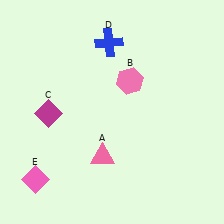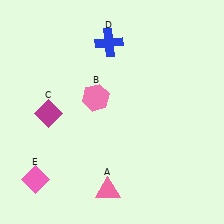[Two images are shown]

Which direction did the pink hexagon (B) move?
The pink hexagon (B) moved left.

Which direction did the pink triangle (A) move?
The pink triangle (A) moved down.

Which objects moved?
The objects that moved are: the pink triangle (A), the pink hexagon (B).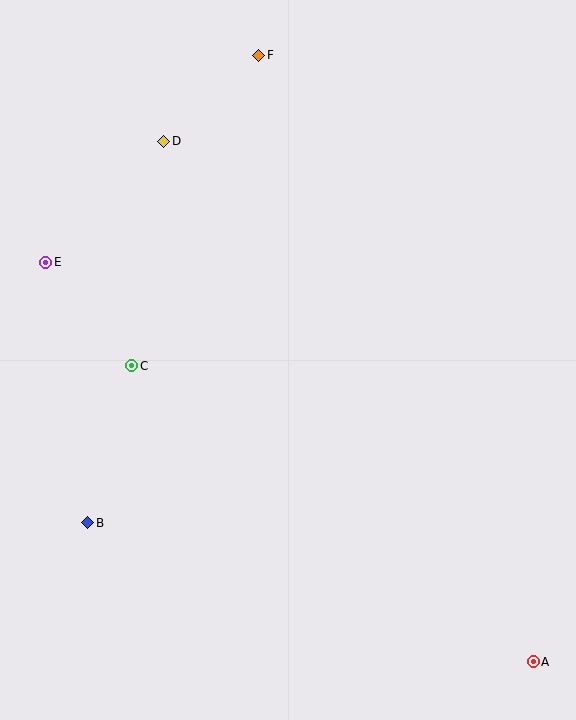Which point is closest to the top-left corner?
Point D is closest to the top-left corner.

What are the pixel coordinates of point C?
Point C is at (132, 366).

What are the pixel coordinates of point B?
Point B is at (88, 523).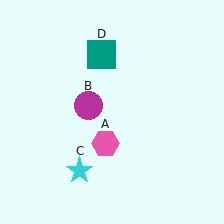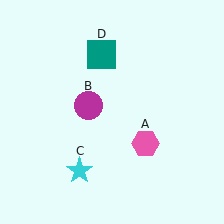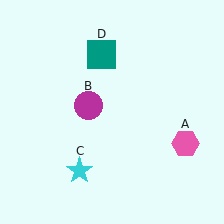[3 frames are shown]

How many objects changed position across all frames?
1 object changed position: pink hexagon (object A).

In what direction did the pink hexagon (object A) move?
The pink hexagon (object A) moved right.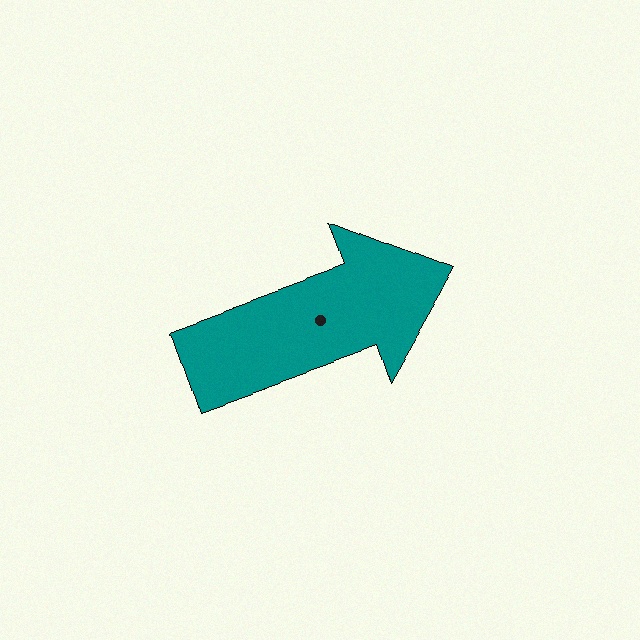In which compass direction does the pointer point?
East.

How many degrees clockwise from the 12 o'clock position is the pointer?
Approximately 70 degrees.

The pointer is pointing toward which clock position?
Roughly 2 o'clock.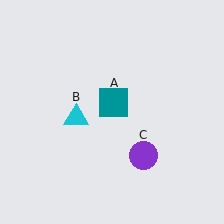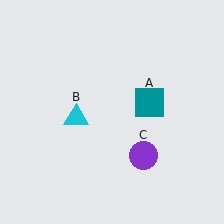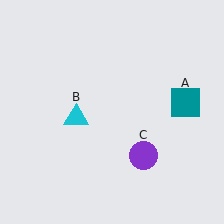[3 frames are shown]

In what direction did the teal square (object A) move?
The teal square (object A) moved right.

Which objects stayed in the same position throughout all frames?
Cyan triangle (object B) and purple circle (object C) remained stationary.